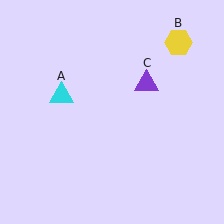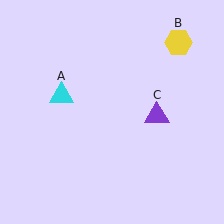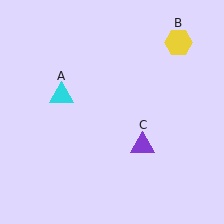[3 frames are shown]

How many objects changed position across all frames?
1 object changed position: purple triangle (object C).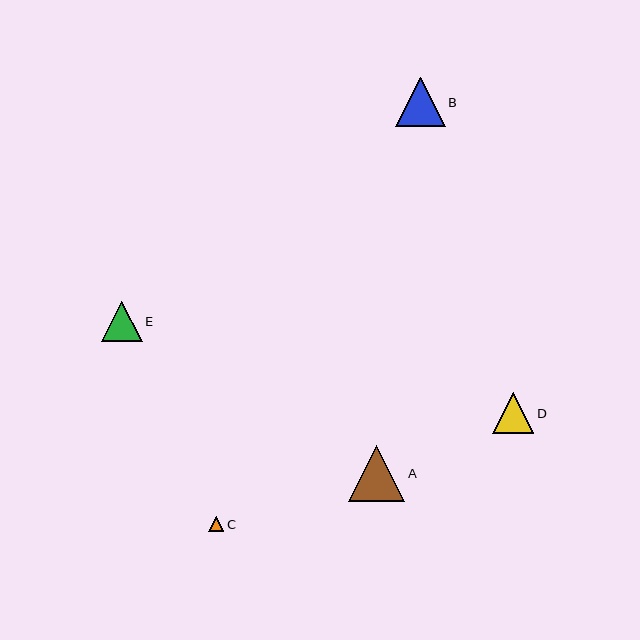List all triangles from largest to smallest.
From largest to smallest: A, B, D, E, C.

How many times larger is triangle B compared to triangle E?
Triangle B is approximately 1.2 times the size of triangle E.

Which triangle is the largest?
Triangle A is the largest with a size of approximately 56 pixels.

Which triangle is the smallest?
Triangle C is the smallest with a size of approximately 15 pixels.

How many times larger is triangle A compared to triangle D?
Triangle A is approximately 1.4 times the size of triangle D.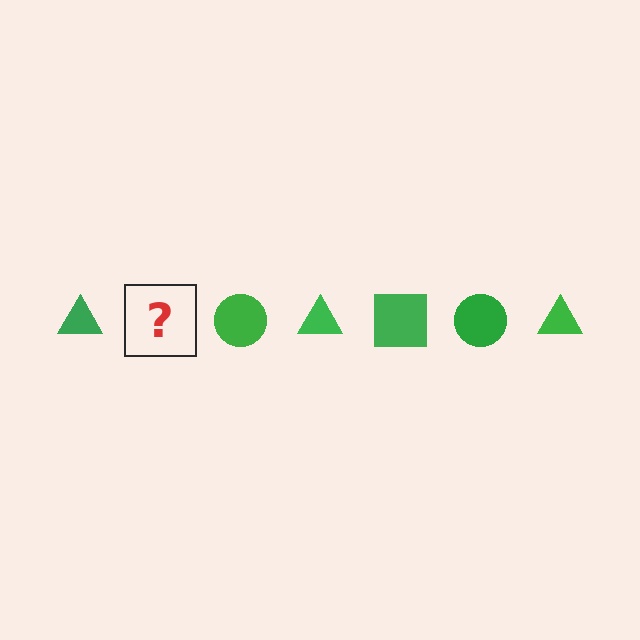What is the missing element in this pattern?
The missing element is a green square.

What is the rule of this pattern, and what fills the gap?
The rule is that the pattern cycles through triangle, square, circle shapes in green. The gap should be filled with a green square.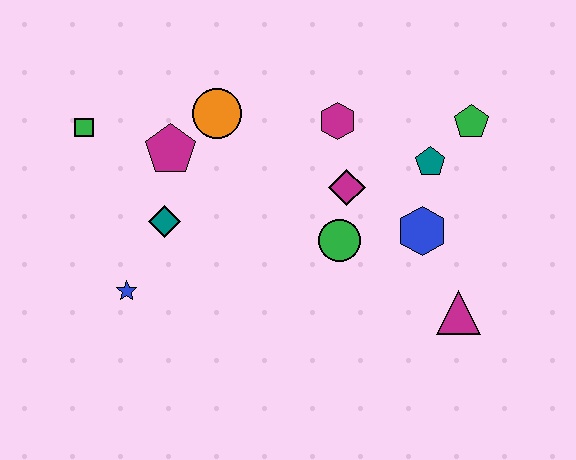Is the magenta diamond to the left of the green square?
No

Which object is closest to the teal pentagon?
The green pentagon is closest to the teal pentagon.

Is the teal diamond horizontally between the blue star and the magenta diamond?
Yes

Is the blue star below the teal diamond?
Yes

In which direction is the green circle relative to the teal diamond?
The green circle is to the right of the teal diamond.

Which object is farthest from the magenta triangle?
The green square is farthest from the magenta triangle.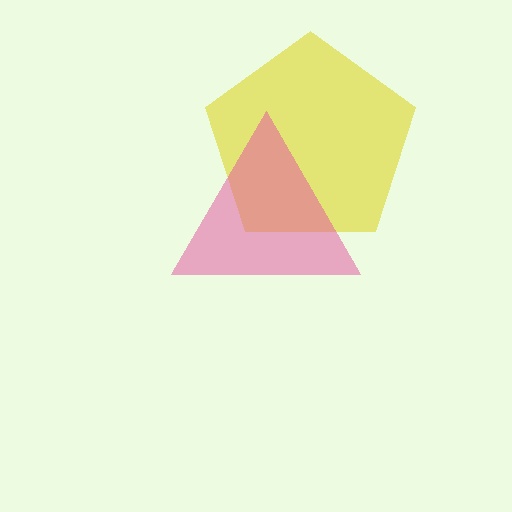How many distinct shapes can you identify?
There are 2 distinct shapes: a yellow pentagon, a pink triangle.